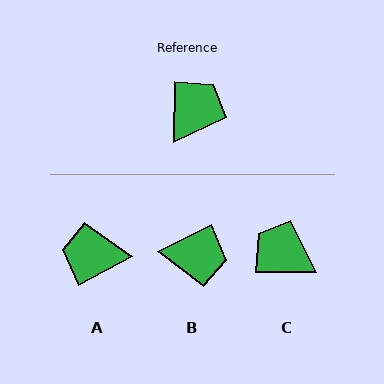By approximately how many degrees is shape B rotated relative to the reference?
Approximately 63 degrees clockwise.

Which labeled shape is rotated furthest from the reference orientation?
A, about 119 degrees away.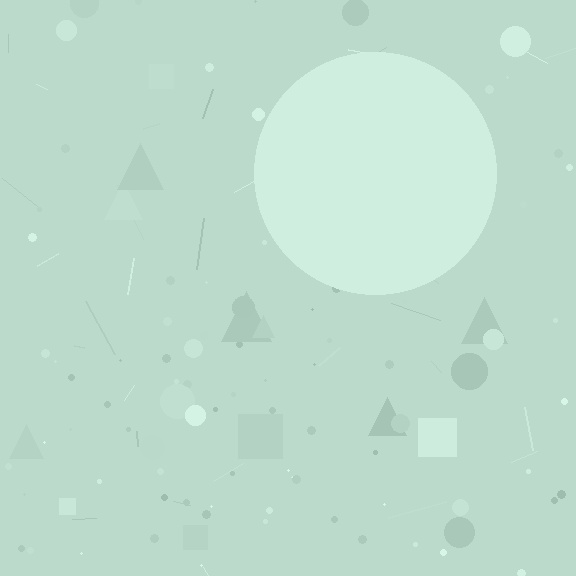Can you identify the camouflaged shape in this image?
The camouflaged shape is a circle.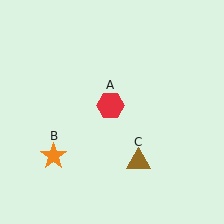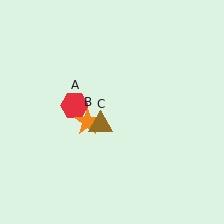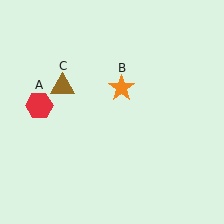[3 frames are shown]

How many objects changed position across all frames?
3 objects changed position: red hexagon (object A), orange star (object B), brown triangle (object C).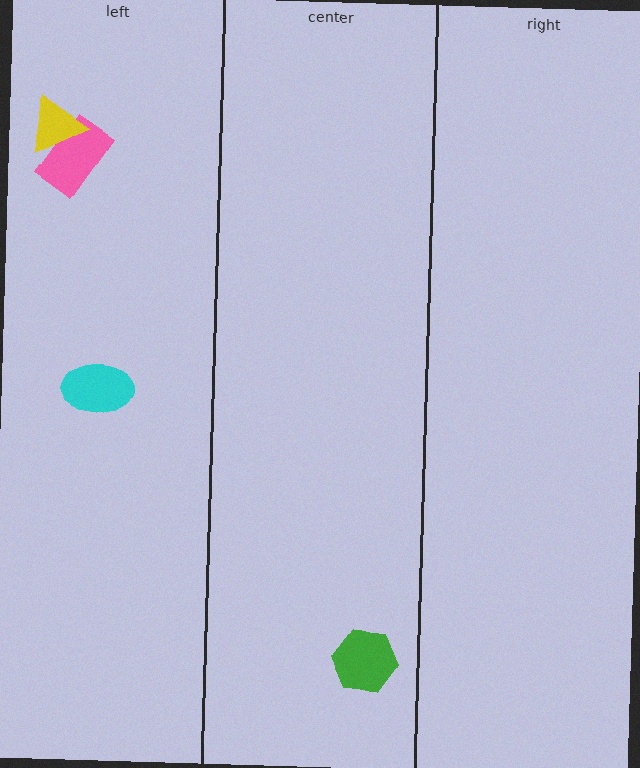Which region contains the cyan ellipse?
The left region.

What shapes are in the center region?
The green hexagon.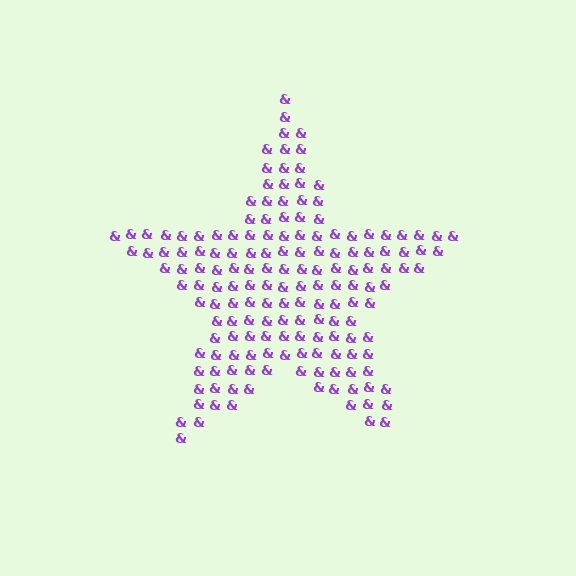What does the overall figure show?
The overall figure shows a star.